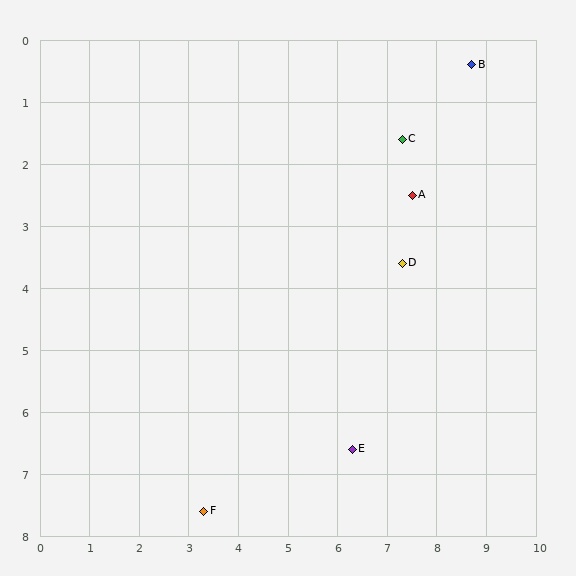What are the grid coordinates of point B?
Point B is at approximately (8.7, 0.4).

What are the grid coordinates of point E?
Point E is at approximately (6.3, 6.6).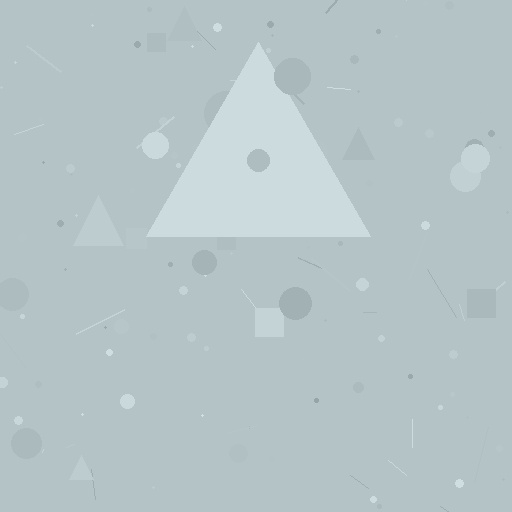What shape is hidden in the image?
A triangle is hidden in the image.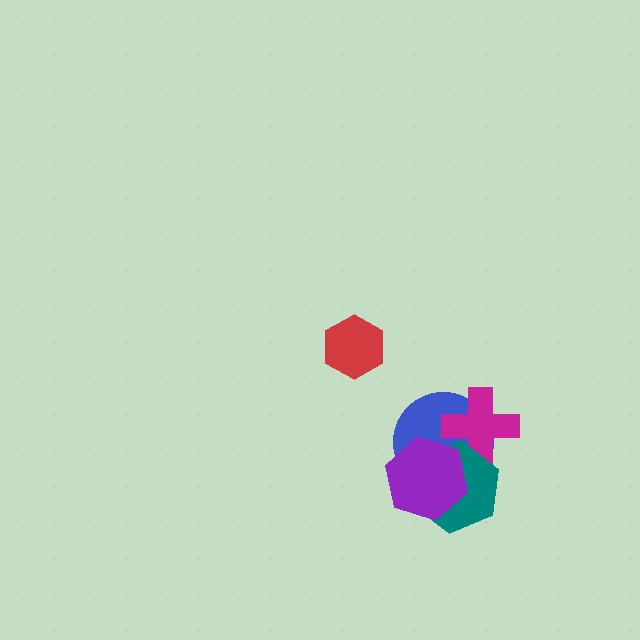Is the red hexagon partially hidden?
No, no other shape covers it.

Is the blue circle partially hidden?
Yes, it is partially covered by another shape.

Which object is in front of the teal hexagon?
The purple hexagon is in front of the teal hexagon.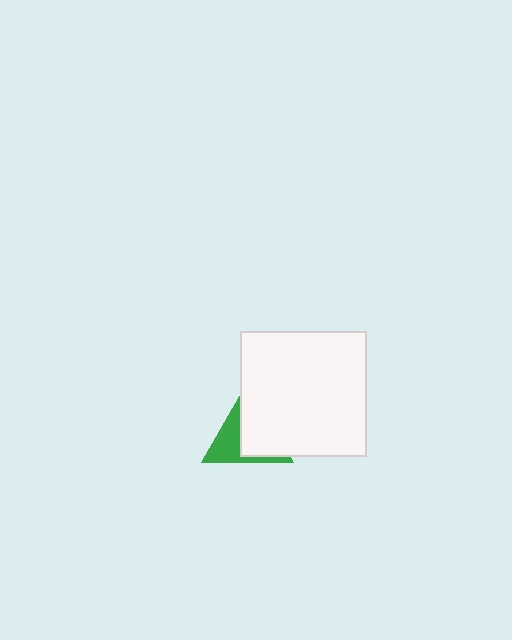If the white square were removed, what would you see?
You would see the complete green triangle.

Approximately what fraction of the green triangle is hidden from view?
Roughly 57% of the green triangle is hidden behind the white square.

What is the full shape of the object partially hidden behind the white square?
The partially hidden object is a green triangle.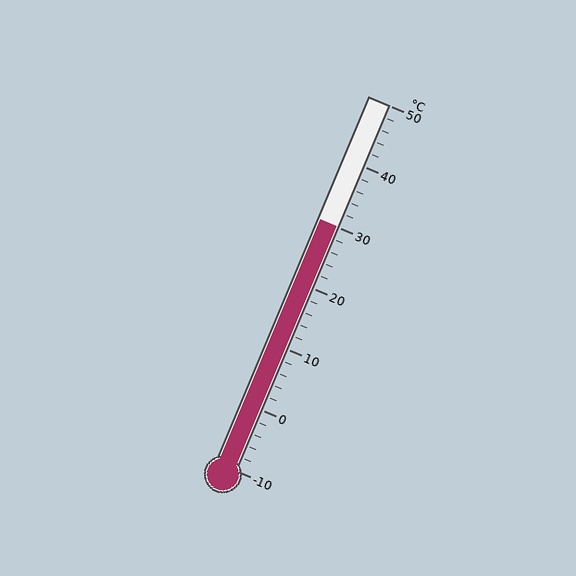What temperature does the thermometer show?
The thermometer shows approximately 30°C.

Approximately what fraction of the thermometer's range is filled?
The thermometer is filled to approximately 65% of its range.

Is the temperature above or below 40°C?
The temperature is below 40°C.